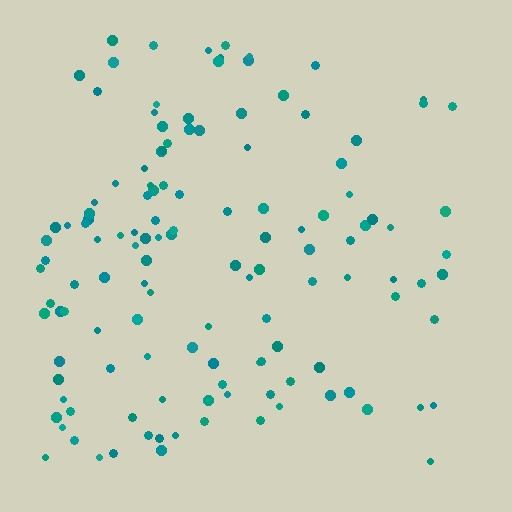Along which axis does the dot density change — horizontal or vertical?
Horizontal.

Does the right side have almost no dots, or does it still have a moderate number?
Still a moderate number, just noticeably fewer than the left.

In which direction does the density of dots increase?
From right to left, with the left side densest.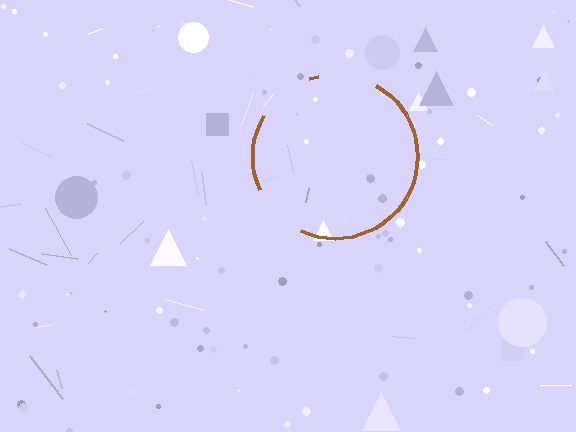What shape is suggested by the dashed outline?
The dashed outline suggests a circle.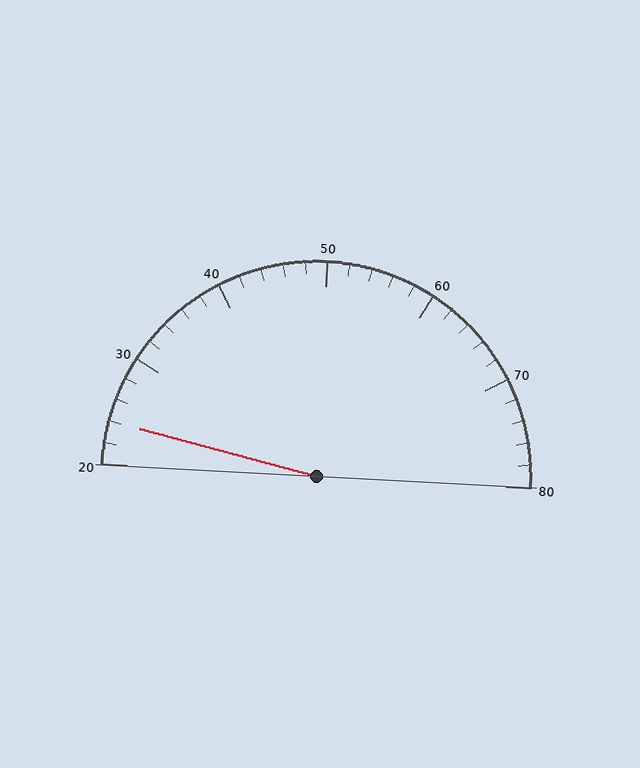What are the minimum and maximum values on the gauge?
The gauge ranges from 20 to 80.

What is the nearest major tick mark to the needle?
The nearest major tick mark is 20.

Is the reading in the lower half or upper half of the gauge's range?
The reading is in the lower half of the range (20 to 80).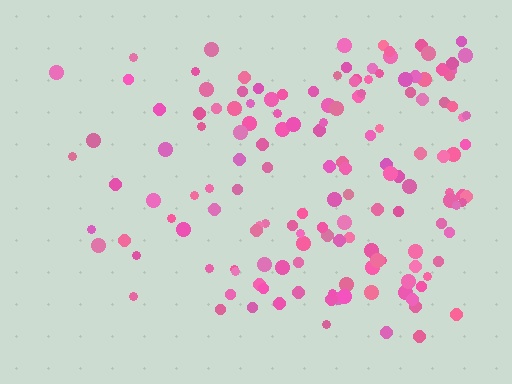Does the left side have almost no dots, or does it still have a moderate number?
Still a moderate number, just noticeably fewer than the right.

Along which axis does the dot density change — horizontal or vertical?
Horizontal.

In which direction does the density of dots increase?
From left to right, with the right side densest.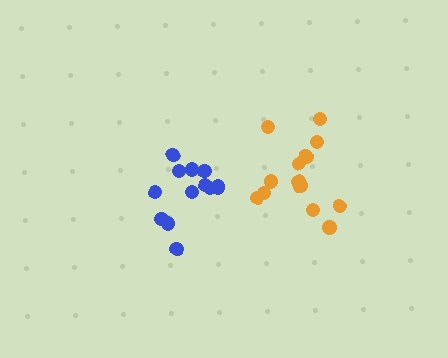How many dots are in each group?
Group 1: 13 dots, Group 2: 13 dots (26 total).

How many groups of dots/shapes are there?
There are 2 groups.